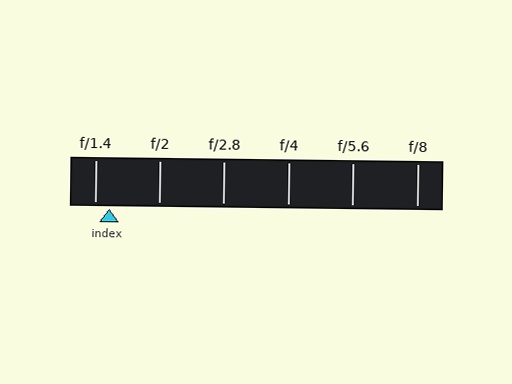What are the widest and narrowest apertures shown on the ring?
The widest aperture shown is f/1.4 and the narrowest is f/8.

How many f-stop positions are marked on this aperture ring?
There are 6 f-stop positions marked.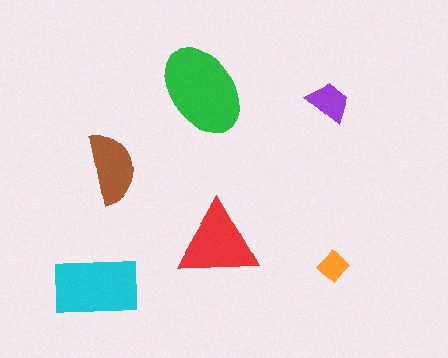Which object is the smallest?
The orange diamond.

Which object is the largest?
The green ellipse.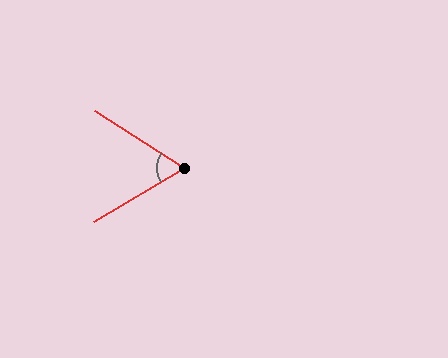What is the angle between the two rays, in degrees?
Approximately 63 degrees.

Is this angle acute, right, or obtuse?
It is acute.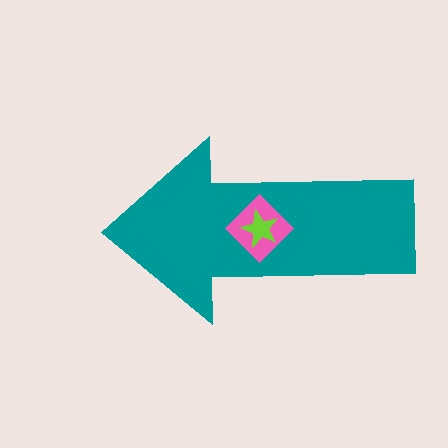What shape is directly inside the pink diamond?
The lime star.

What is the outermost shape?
The teal arrow.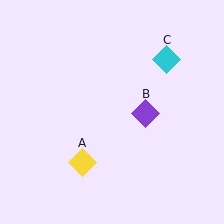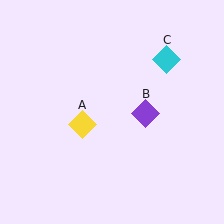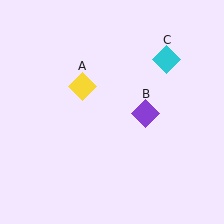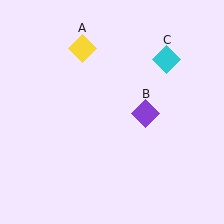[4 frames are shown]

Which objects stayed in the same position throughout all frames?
Purple diamond (object B) and cyan diamond (object C) remained stationary.